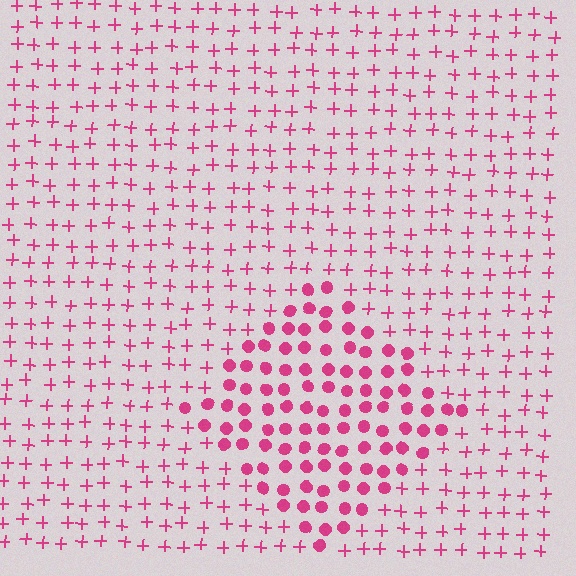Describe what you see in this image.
The image is filled with small magenta elements arranged in a uniform grid. A diamond-shaped region contains circles, while the surrounding area contains plus signs. The boundary is defined purely by the change in element shape.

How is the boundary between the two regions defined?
The boundary is defined by a change in element shape: circles inside vs. plus signs outside. All elements share the same color and spacing.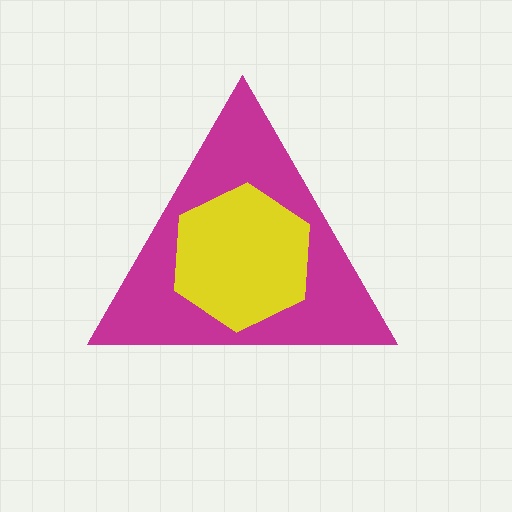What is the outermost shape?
The magenta triangle.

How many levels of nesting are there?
2.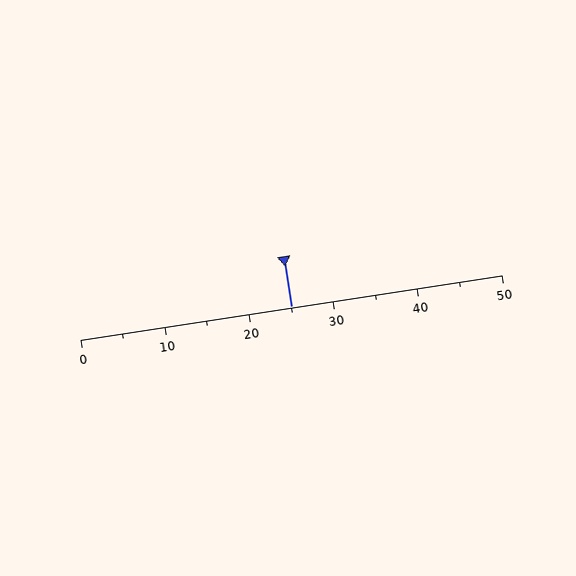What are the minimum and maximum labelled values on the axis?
The axis runs from 0 to 50.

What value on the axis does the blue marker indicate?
The marker indicates approximately 25.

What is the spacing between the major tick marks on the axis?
The major ticks are spaced 10 apart.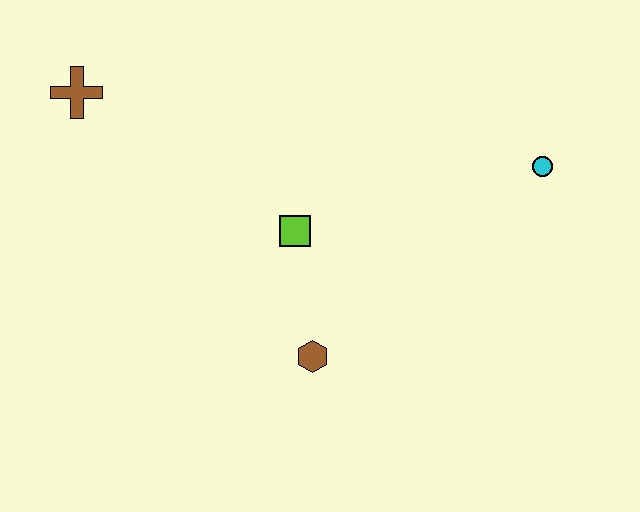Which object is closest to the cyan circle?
The lime square is closest to the cyan circle.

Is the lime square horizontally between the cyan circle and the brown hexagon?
No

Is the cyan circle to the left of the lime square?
No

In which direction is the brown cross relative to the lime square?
The brown cross is to the left of the lime square.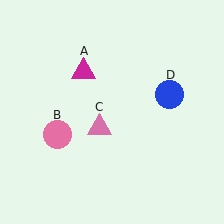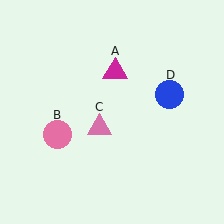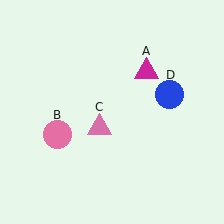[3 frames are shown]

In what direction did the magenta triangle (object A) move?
The magenta triangle (object A) moved right.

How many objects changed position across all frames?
1 object changed position: magenta triangle (object A).